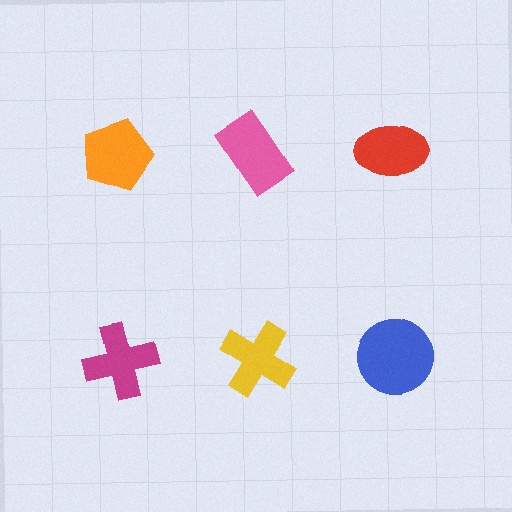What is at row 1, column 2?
A pink rectangle.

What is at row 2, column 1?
A magenta cross.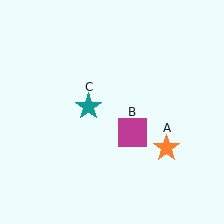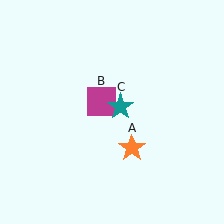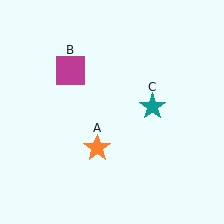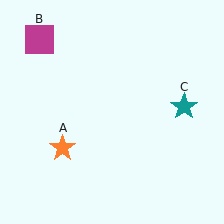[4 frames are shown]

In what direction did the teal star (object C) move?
The teal star (object C) moved right.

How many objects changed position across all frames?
3 objects changed position: orange star (object A), magenta square (object B), teal star (object C).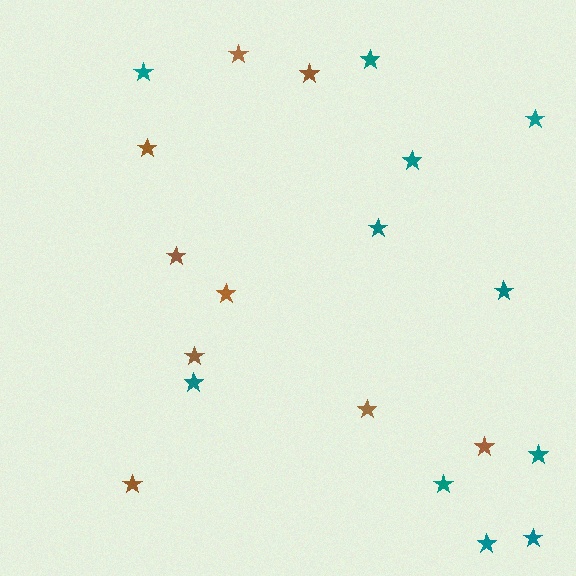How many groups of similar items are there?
There are 2 groups: one group of teal stars (11) and one group of brown stars (9).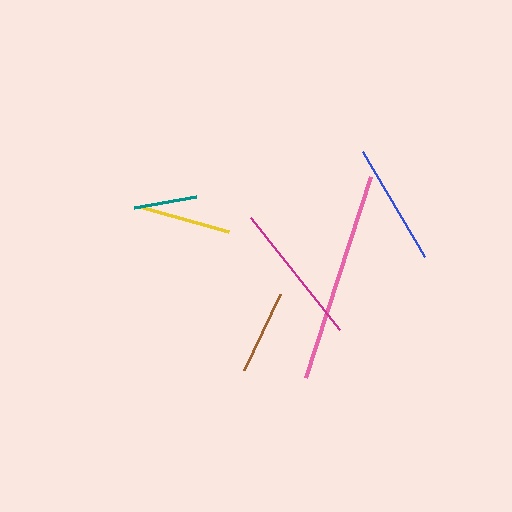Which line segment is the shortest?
The teal line is the shortest at approximately 63 pixels.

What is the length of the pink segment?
The pink segment is approximately 211 pixels long.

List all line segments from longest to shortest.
From longest to shortest: pink, magenta, blue, yellow, brown, teal.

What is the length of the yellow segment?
The yellow segment is approximately 93 pixels long.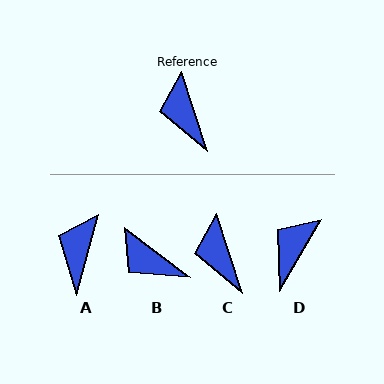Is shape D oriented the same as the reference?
No, it is off by about 49 degrees.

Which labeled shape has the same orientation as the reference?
C.